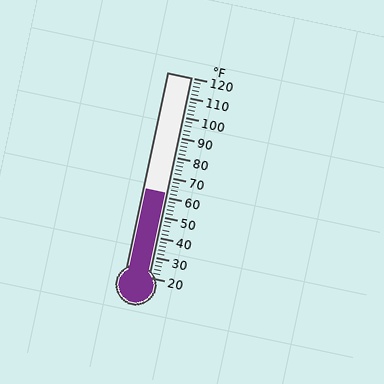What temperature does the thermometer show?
The thermometer shows approximately 62°F.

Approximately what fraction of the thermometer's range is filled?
The thermometer is filled to approximately 40% of its range.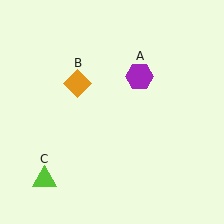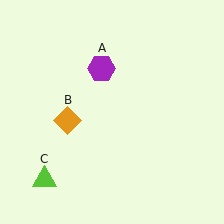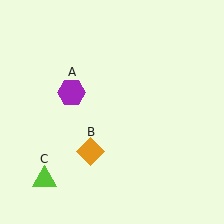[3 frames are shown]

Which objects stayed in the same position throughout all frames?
Lime triangle (object C) remained stationary.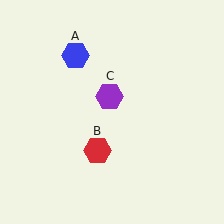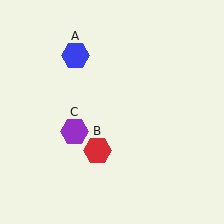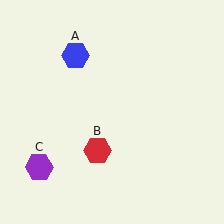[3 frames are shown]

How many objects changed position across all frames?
1 object changed position: purple hexagon (object C).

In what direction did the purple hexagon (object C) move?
The purple hexagon (object C) moved down and to the left.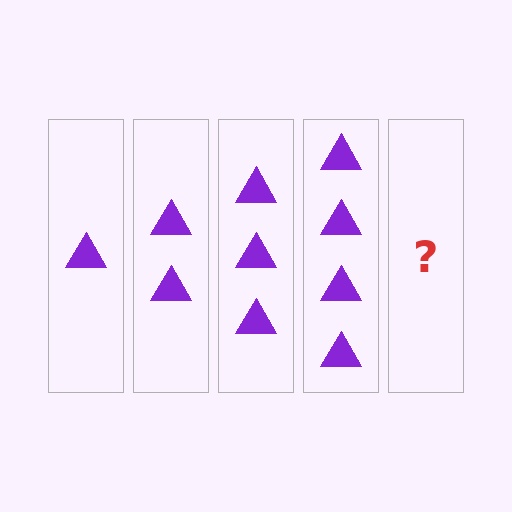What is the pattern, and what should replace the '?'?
The pattern is that each step adds one more triangle. The '?' should be 5 triangles.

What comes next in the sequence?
The next element should be 5 triangles.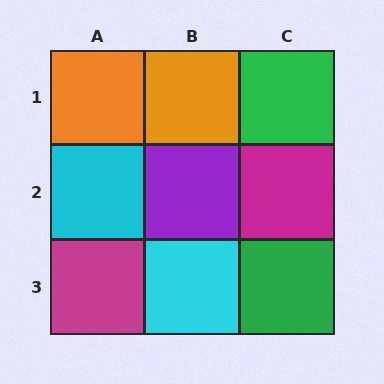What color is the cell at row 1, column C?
Green.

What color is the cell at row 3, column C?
Green.